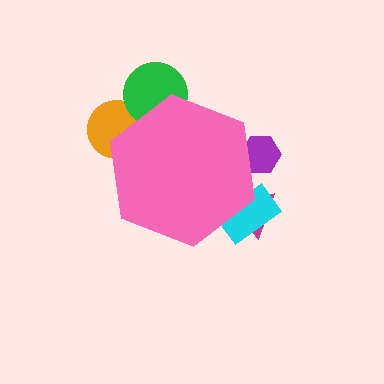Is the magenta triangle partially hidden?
Yes, the magenta triangle is partially hidden behind the pink hexagon.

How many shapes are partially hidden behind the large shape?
5 shapes are partially hidden.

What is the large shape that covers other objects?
A pink hexagon.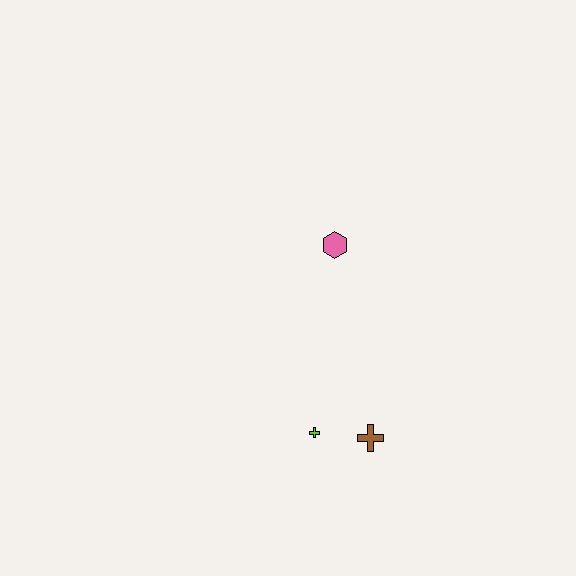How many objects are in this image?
There are 3 objects.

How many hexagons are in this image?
There is 1 hexagon.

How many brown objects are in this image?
There is 1 brown object.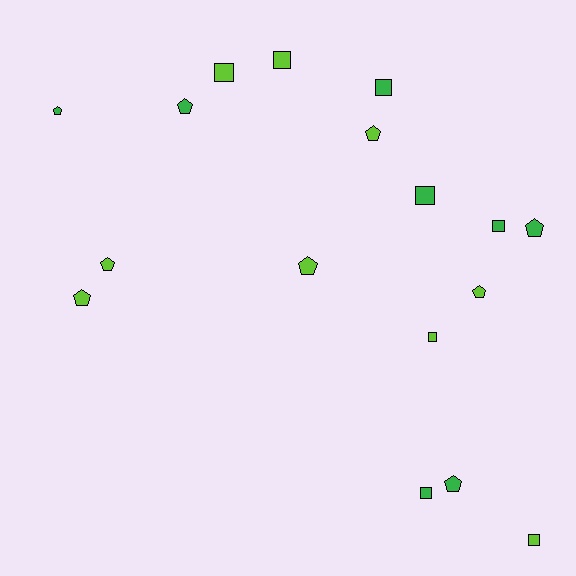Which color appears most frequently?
Lime, with 9 objects.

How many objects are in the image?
There are 17 objects.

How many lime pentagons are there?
There are 5 lime pentagons.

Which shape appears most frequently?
Pentagon, with 9 objects.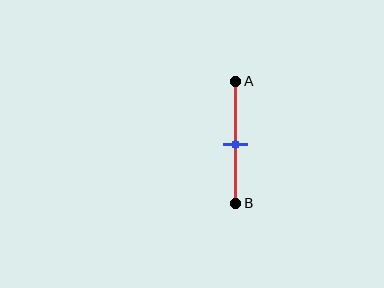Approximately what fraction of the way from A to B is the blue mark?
The blue mark is approximately 50% of the way from A to B.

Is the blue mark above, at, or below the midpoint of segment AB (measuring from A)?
The blue mark is approximately at the midpoint of segment AB.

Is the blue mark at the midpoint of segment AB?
Yes, the mark is approximately at the midpoint.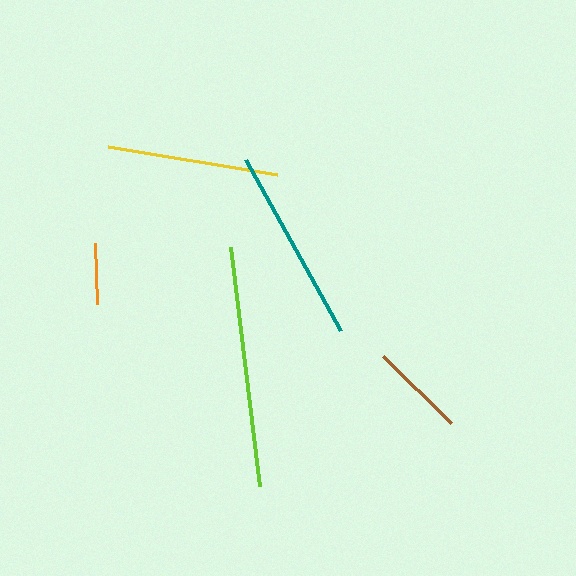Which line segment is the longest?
The lime line is the longest at approximately 240 pixels.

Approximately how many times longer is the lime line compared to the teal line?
The lime line is approximately 1.2 times the length of the teal line.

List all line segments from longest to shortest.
From longest to shortest: lime, teal, yellow, brown, orange.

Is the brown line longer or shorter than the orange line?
The brown line is longer than the orange line.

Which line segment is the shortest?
The orange line is the shortest at approximately 61 pixels.